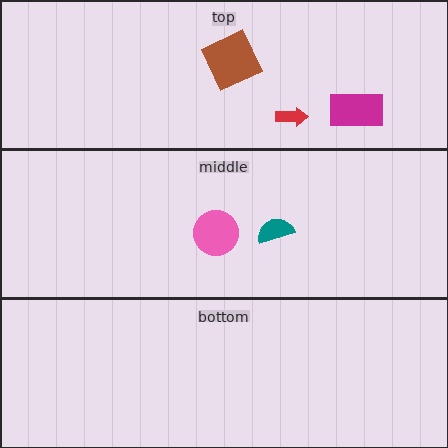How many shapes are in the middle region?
2.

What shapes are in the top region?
The red arrow, the brown square, the magenta rectangle.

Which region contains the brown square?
The top region.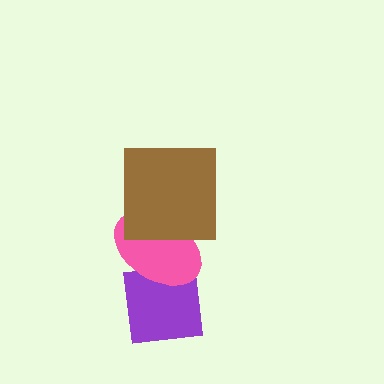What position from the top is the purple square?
The purple square is 3rd from the top.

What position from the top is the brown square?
The brown square is 1st from the top.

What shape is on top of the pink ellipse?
The brown square is on top of the pink ellipse.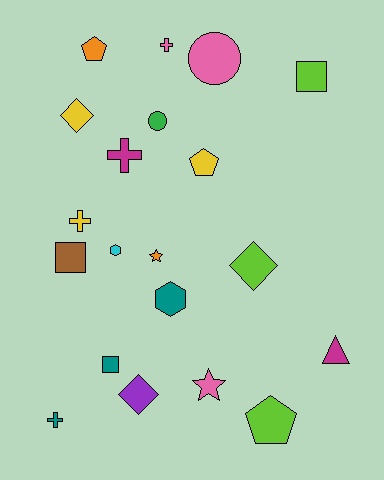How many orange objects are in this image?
There are 2 orange objects.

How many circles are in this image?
There are 2 circles.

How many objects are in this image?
There are 20 objects.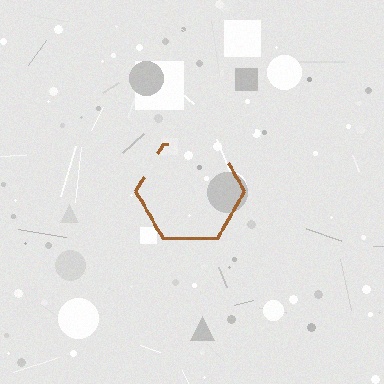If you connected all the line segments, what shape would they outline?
They would outline a hexagon.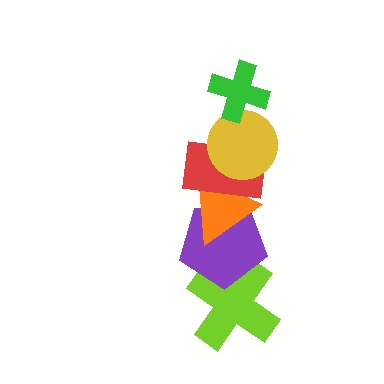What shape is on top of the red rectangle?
The yellow circle is on top of the red rectangle.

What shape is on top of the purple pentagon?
The orange triangle is on top of the purple pentagon.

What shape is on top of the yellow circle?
The green cross is on top of the yellow circle.